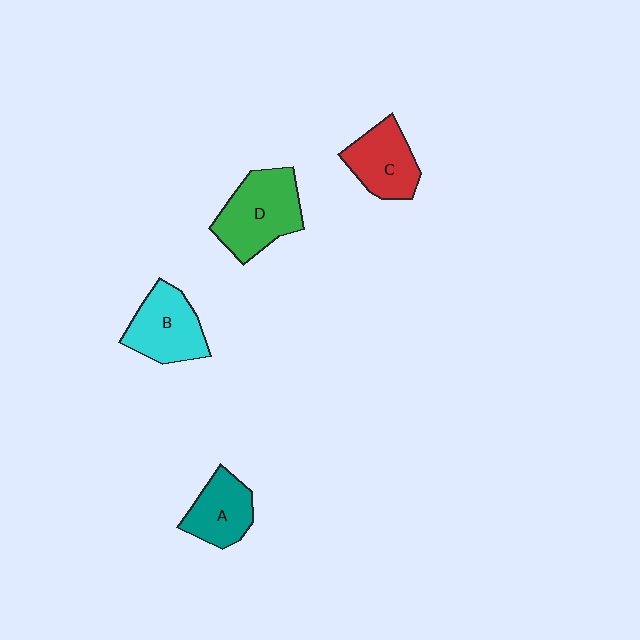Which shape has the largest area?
Shape D (green).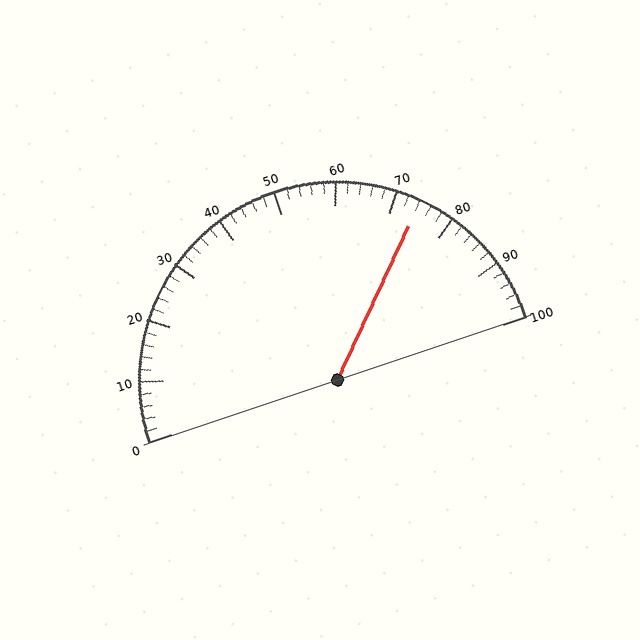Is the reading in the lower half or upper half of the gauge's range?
The reading is in the upper half of the range (0 to 100).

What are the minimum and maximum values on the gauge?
The gauge ranges from 0 to 100.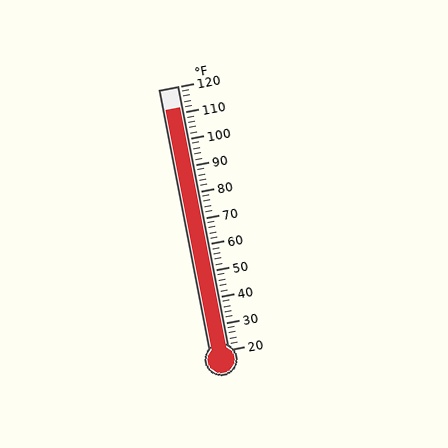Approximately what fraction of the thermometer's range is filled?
The thermometer is filled to approximately 90% of its range.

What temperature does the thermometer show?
The thermometer shows approximately 112°F.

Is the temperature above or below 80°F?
The temperature is above 80°F.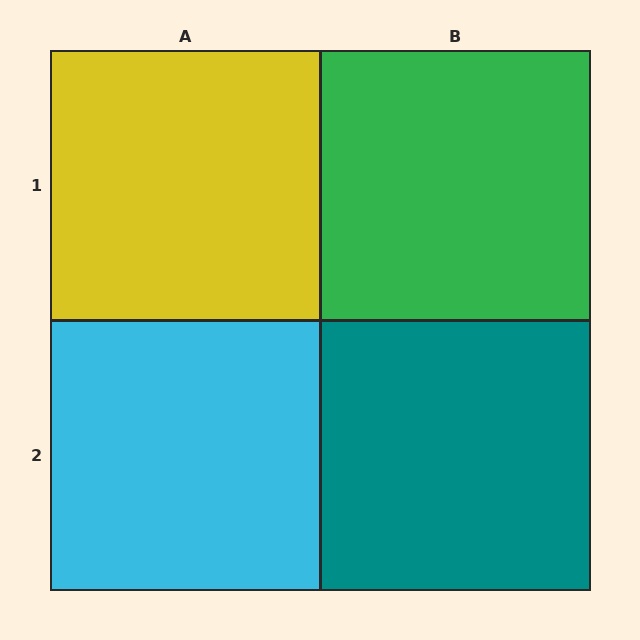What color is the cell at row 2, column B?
Teal.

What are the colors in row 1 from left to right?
Yellow, green.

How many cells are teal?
1 cell is teal.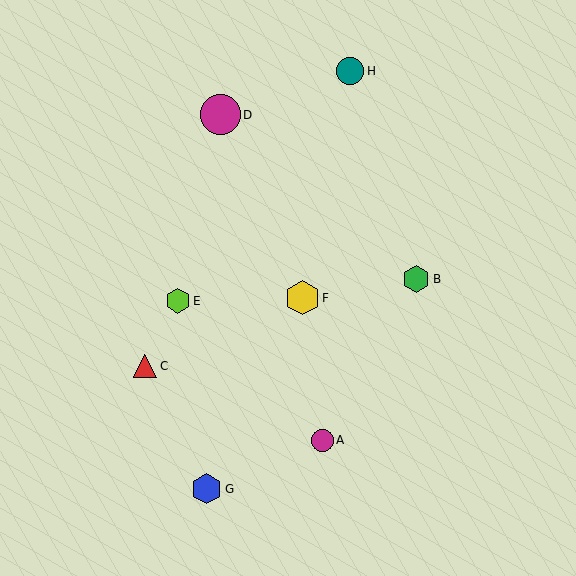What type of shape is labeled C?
Shape C is a red triangle.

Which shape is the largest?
The magenta circle (labeled D) is the largest.